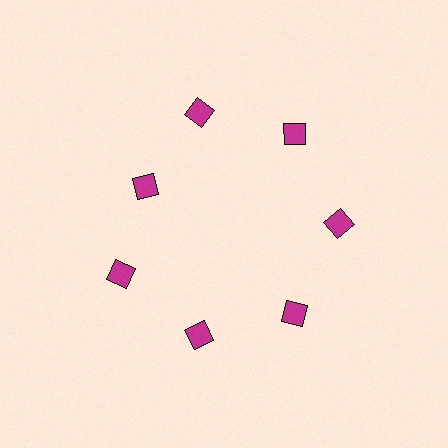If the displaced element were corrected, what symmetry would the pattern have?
It would have 7-fold rotational symmetry — the pattern would map onto itself every 51 degrees.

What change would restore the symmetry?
The symmetry would be restored by moving it outward, back onto the ring so that all 7 squares sit at equal angles and equal distance from the center.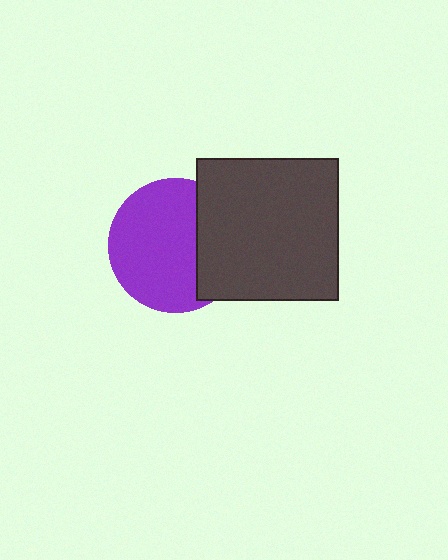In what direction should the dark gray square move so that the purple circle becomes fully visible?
The dark gray square should move right. That is the shortest direction to clear the overlap and leave the purple circle fully visible.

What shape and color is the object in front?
The object in front is a dark gray square.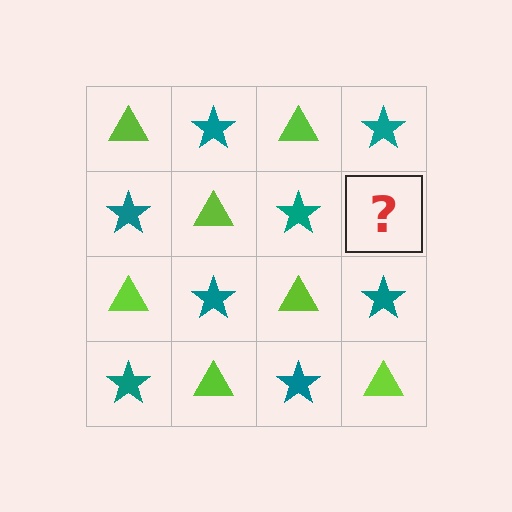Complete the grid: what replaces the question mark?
The question mark should be replaced with a lime triangle.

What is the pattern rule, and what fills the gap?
The rule is that it alternates lime triangle and teal star in a checkerboard pattern. The gap should be filled with a lime triangle.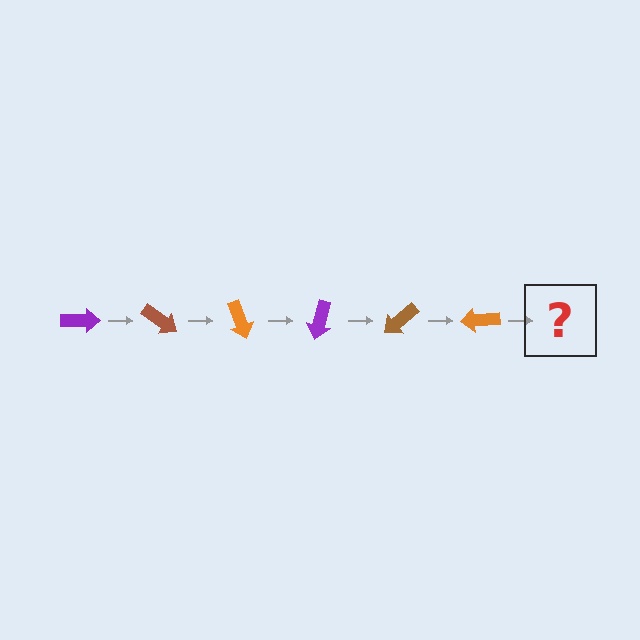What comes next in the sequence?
The next element should be a purple arrow, rotated 210 degrees from the start.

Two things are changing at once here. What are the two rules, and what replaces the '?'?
The two rules are that it rotates 35 degrees each step and the color cycles through purple, brown, and orange. The '?' should be a purple arrow, rotated 210 degrees from the start.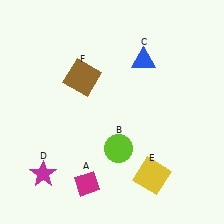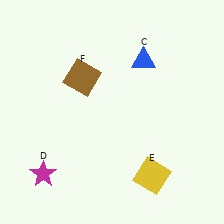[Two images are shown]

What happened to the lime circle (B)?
The lime circle (B) was removed in Image 2. It was in the bottom-right area of Image 1.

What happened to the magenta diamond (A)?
The magenta diamond (A) was removed in Image 2. It was in the bottom-left area of Image 1.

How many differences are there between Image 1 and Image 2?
There are 2 differences between the two images.